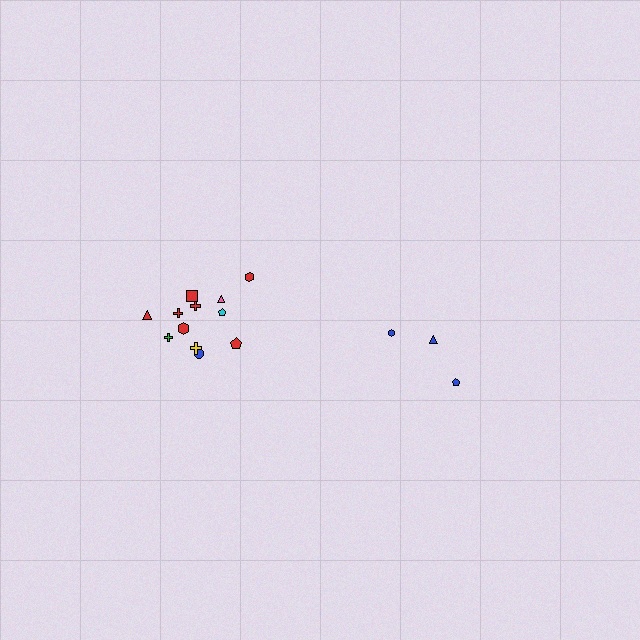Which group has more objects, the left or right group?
The left group.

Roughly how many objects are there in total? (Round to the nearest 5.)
Roughly 15 objects in total.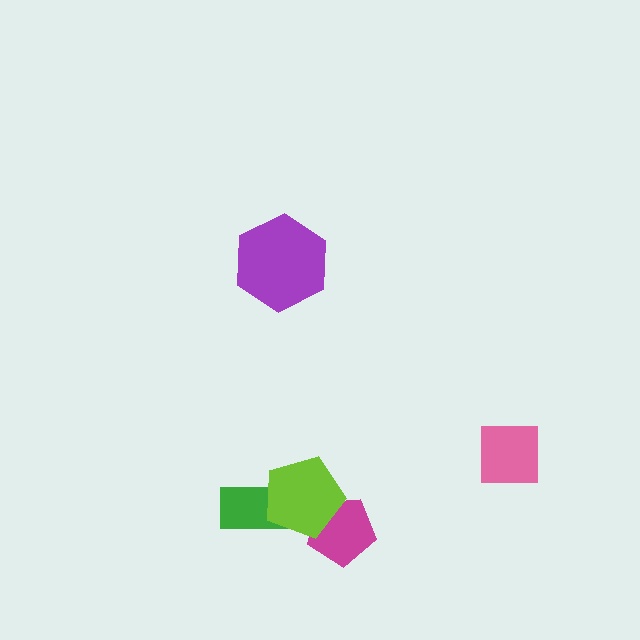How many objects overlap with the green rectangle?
1 object overlaps with the green rectangle.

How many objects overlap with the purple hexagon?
0 objects overlap with the purple hexagon.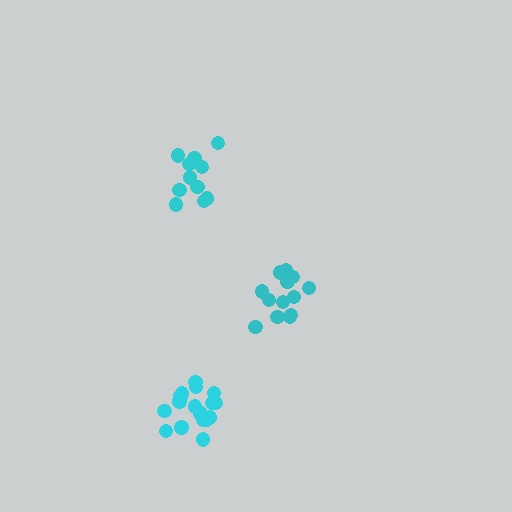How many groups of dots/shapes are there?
There are 3 groups.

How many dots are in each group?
Group 1: 13 dots, Group 2: 12 dots, Group 3: 17 dots (42 total).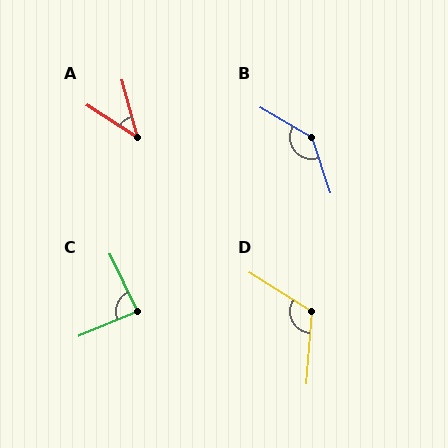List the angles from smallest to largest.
A (42°), C (87°), D (118°), B (138°).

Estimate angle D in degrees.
Approximately 118 degrees.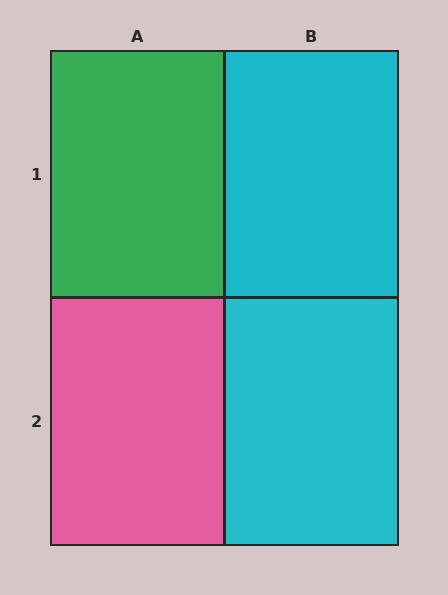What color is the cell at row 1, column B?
Cyan.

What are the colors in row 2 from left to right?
Pink, cyan.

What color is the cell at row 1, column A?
Green.